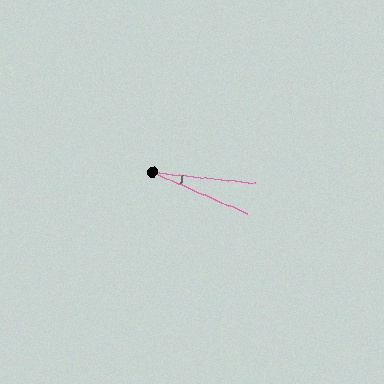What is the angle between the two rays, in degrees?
Approximately 18 degrees.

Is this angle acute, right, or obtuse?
It is acute.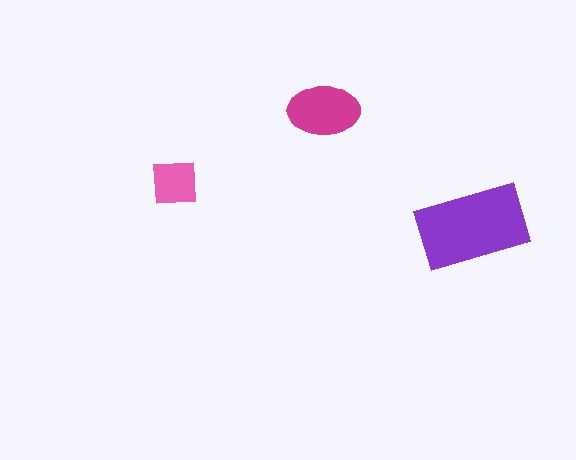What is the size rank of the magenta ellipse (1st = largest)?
2nd.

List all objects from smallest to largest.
The pink square, the magenta ellipse, the purple rectangle.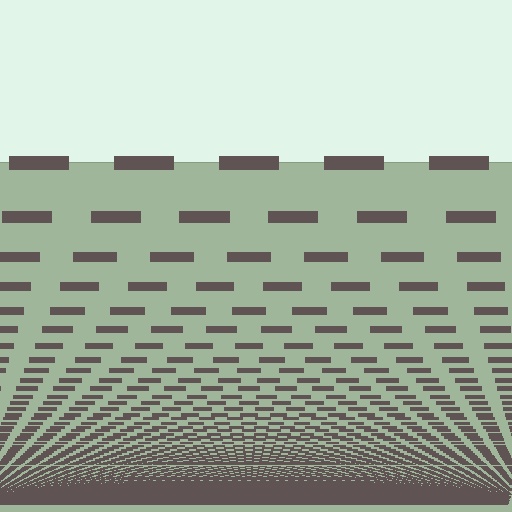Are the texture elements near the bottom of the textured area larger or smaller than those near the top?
Smaller. The gradient is inverted — elements near the bottom are smaller and denser.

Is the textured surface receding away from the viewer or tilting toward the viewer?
The surface appears to tilt toward the viewer. Texture elements get larger and sparser toward the top.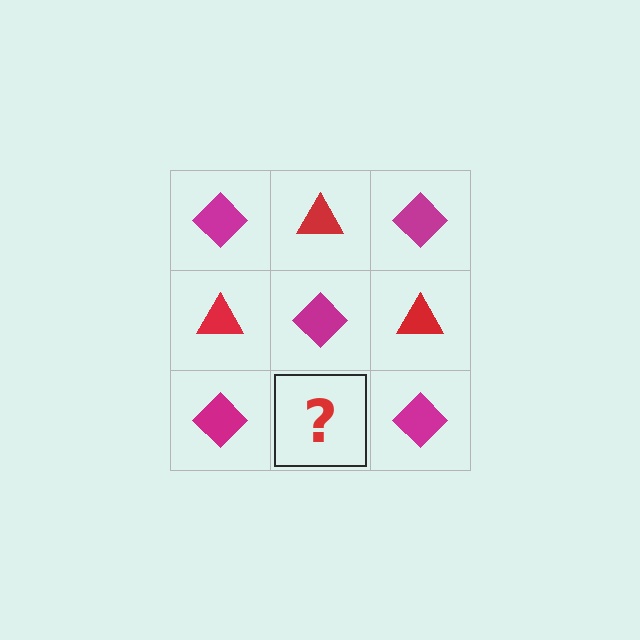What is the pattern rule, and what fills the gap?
The rule is that it alternates magenta diamond and red triangle in a checkerboard pattern. The gap should be filled with a red triangle.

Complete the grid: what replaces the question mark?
The question mark should be replaced with a red triangle.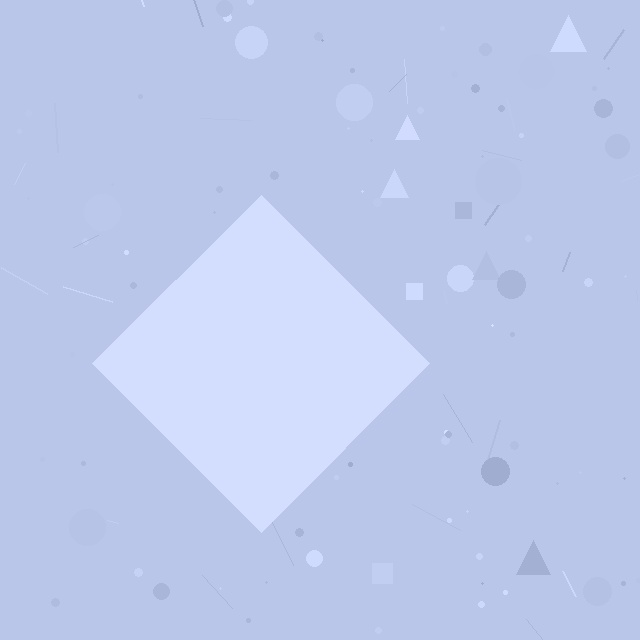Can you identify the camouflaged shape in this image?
The camouflaged shape is a diamond.